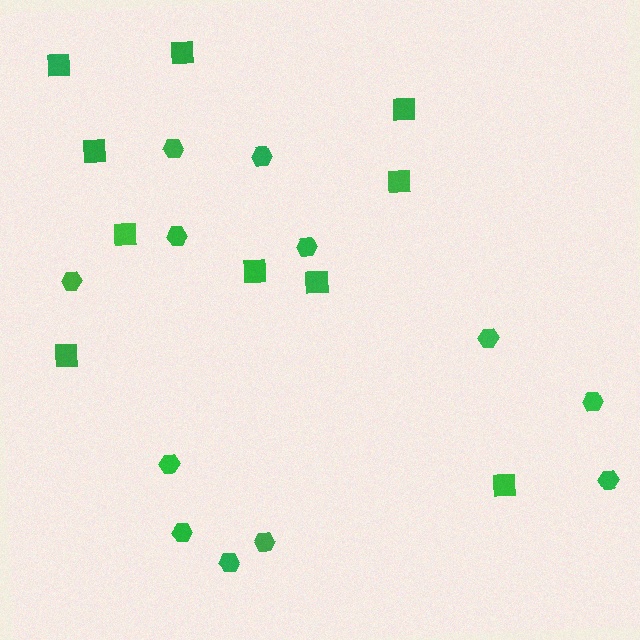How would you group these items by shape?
There are 2 groups: one group of hexagons (12) and one group of squares (10).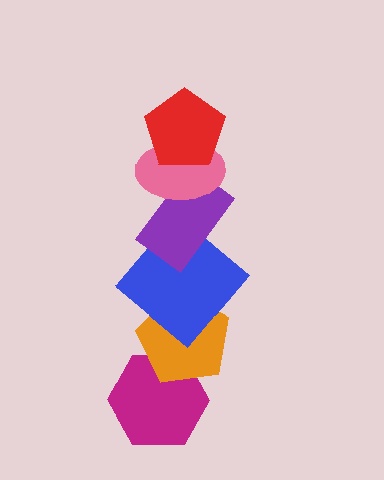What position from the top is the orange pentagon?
The orange pentagon is 5th from the top.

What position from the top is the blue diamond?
The blue diamond is 4th from the top.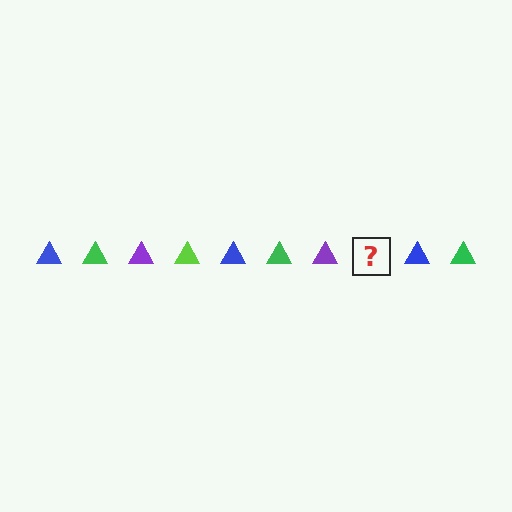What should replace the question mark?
The question mark should be replaced with a lime triangle.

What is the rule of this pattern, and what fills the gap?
The rule is that the pattern cycles through blue, green, purple, lime triangles. The gap should be filled with a lime triangle.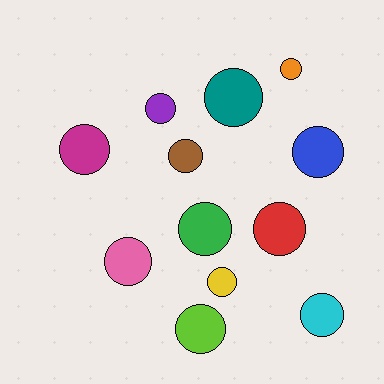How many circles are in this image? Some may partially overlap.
There are 12 circles.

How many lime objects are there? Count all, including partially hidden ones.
There is 1 lime object.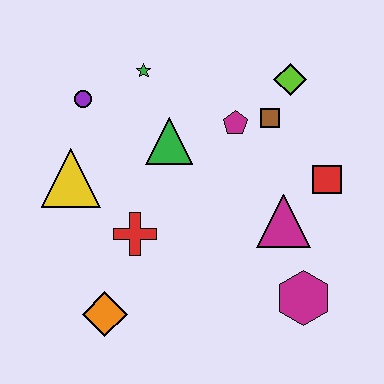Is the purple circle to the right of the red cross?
No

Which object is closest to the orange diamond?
The red cross is closest to the orange diamond.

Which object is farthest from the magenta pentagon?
The orange diamond is farthest from the magenta pentagon.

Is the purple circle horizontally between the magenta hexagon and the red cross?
No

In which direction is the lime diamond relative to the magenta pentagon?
The lime diamond is to the right of the magenta pentagon.